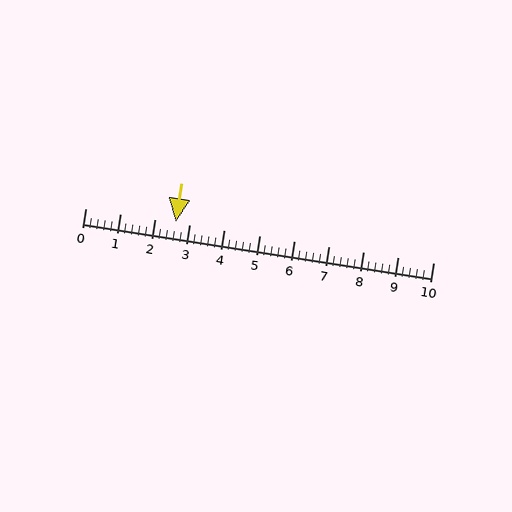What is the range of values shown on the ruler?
The ruler shows values from 0 to 10.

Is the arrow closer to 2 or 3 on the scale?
The arrow is closer to 3.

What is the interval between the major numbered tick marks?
The major tick marks are spaced 1 units apart.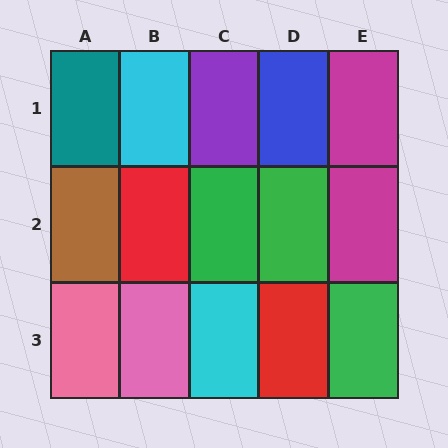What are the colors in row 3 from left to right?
Pink, pink, cyan, red, green.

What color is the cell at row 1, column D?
Blue.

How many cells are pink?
2 cells are pink.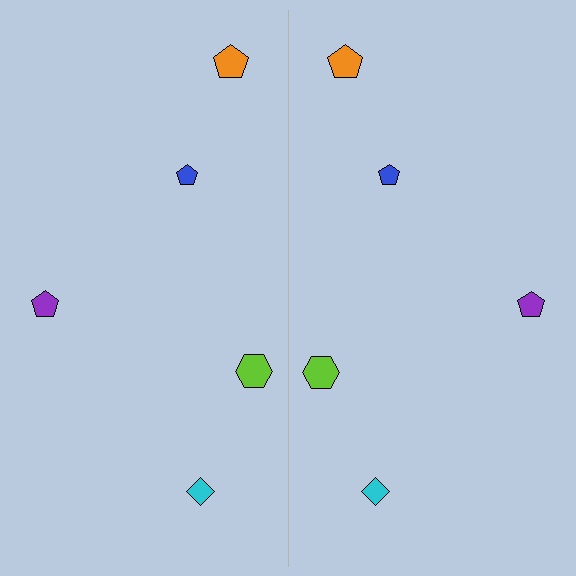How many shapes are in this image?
There are 10 shapes in this image.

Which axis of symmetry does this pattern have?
The pattern has a vertical axis of symmetry running through the center of the image.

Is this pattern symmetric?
Yes, this pattern has bilateral (reflection) symmetry.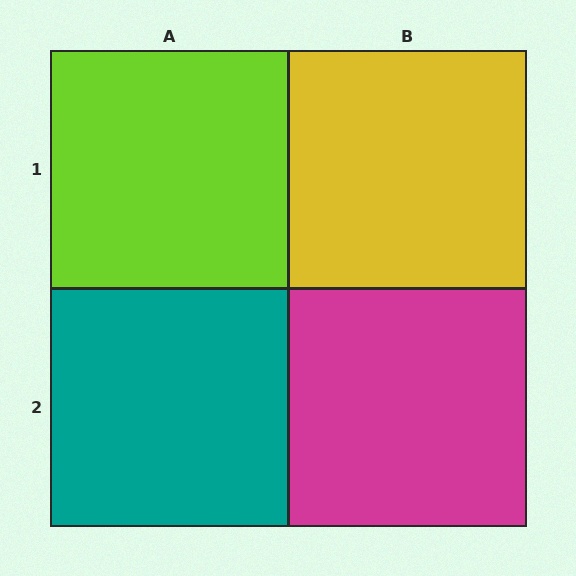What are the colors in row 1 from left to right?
Lime, yellow.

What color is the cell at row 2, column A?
Teal.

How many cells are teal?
1 cell is teal.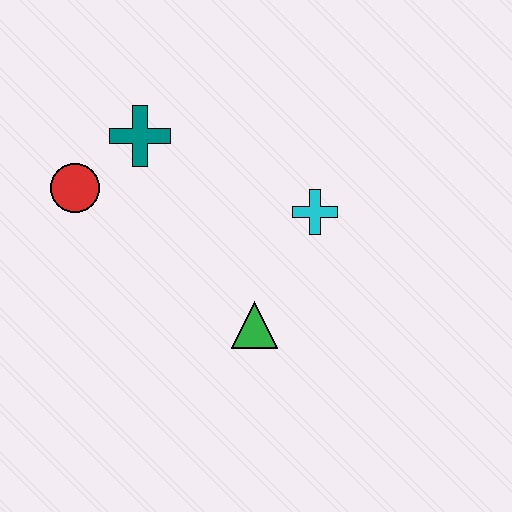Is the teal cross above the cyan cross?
Yes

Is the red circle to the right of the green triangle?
No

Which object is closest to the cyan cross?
The green triangle is closest to the cyan cross.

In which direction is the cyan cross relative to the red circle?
The cyan cross is to the right of the red circle.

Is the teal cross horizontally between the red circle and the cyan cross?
Yes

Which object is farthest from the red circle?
The cyan cross is farthest from the red circle.